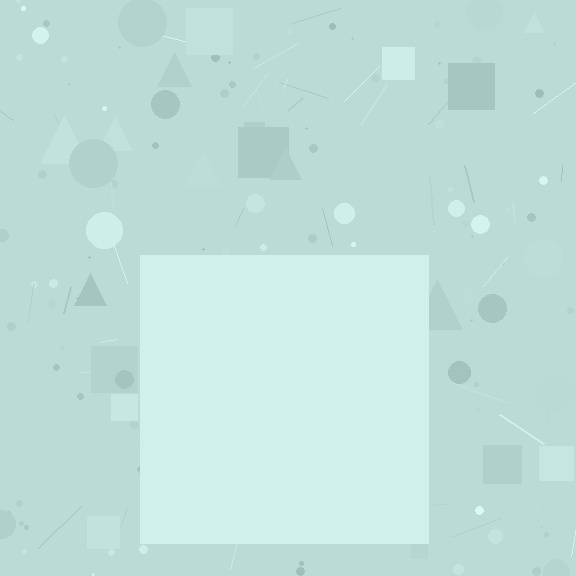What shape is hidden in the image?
A square is hidden in the image.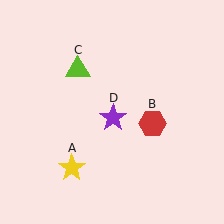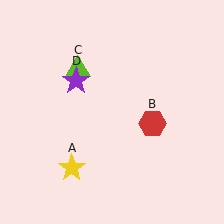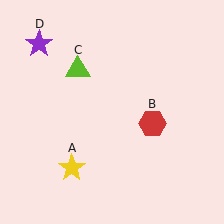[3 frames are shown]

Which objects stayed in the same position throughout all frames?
Yellow star (object A) and red hexagon (object B) and lime triangle (object C) remained stationary.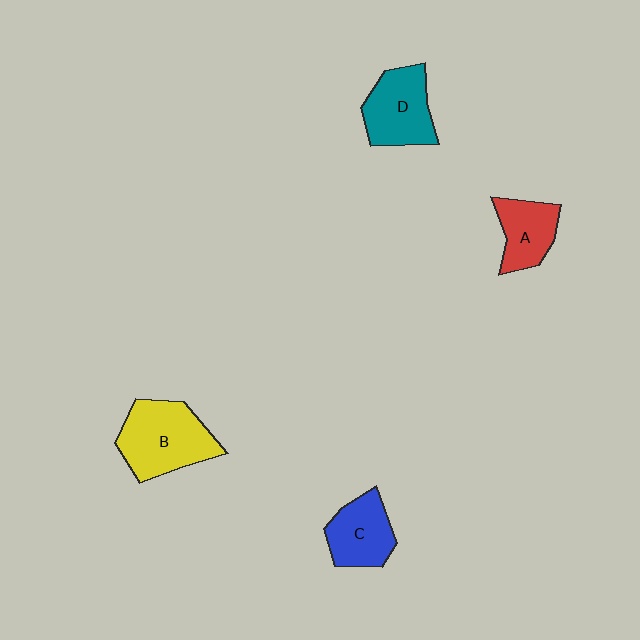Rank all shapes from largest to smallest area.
From largest to smallest: B (yellow), D (teal), C (blue), A (red).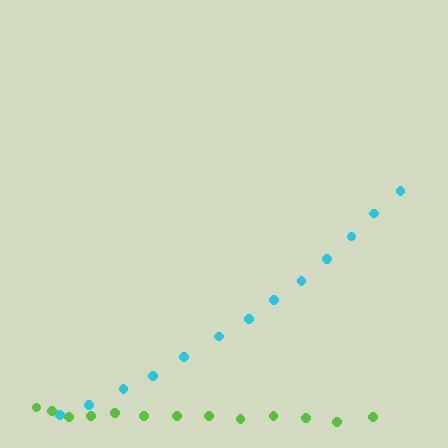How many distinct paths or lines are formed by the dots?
There are 2 distinct paths.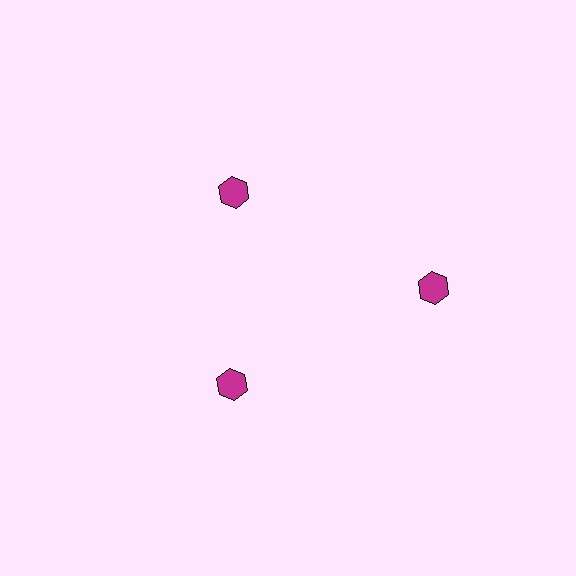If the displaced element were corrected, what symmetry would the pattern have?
It would have 3-fold rotational symmetry — the pattern would map onto itself every 120 degrees.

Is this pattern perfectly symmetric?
No. The 3 magenta hexagons are arranged in a ring, but one element near the 3 o'clock position is pushed outward from the center, breaking the 3-fold rotational symmetry.